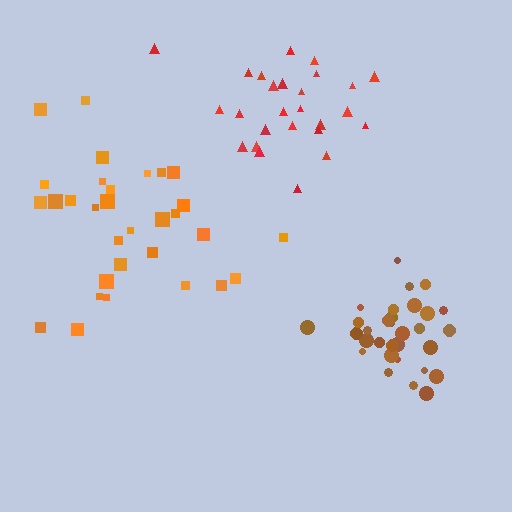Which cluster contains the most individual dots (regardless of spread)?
Brown (31).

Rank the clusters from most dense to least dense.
brown, red, orange.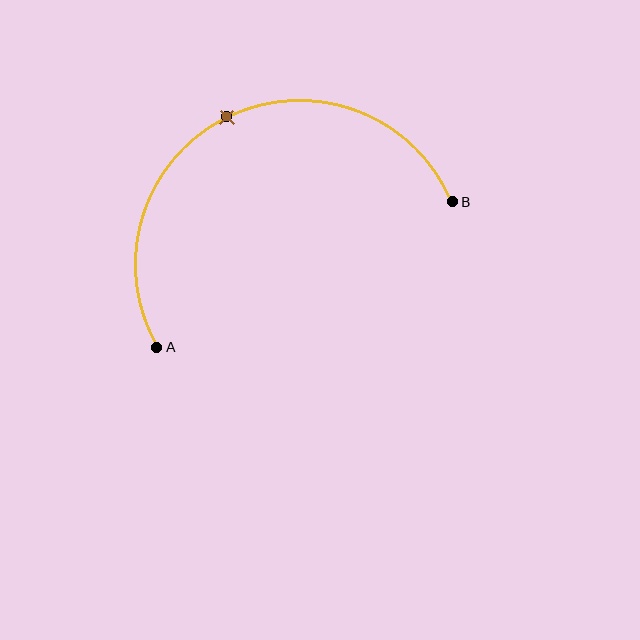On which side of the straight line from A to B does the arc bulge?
The arc bulges above the straight line connecting A and B.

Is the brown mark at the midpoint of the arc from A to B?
Yes. The brown mark lies on the arc at equal arc-length from both A and B — it is the arc midpoint.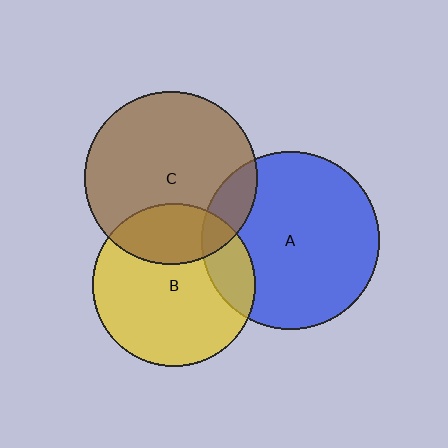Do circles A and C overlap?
Yes.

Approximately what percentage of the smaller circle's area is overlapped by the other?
Approximately 15%.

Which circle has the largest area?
Circle A (blue).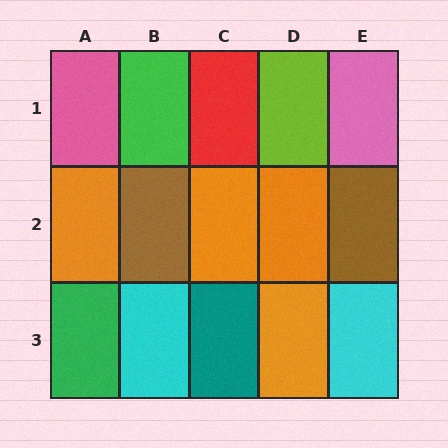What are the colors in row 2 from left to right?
Orange, brown, orange, orange, brown.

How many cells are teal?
1 cell is teal.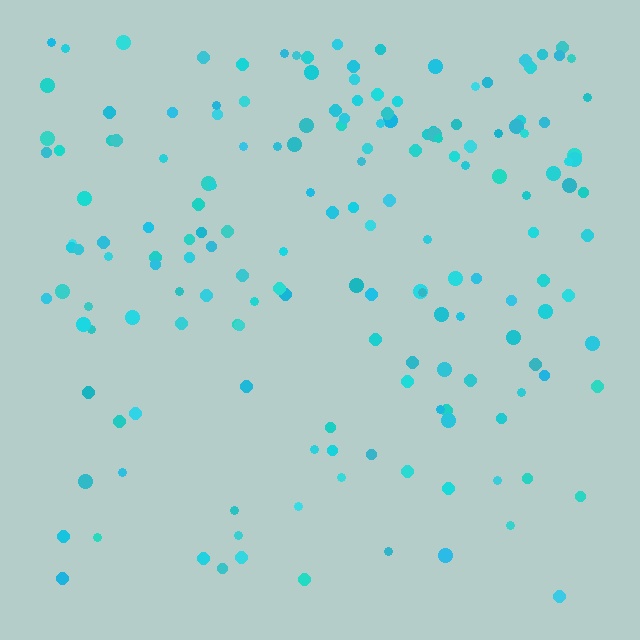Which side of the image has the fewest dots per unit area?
The bottom.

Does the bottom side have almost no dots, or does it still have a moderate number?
Still a moderate number, just noticeably fewer than the top.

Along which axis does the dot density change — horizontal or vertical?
Vertical.